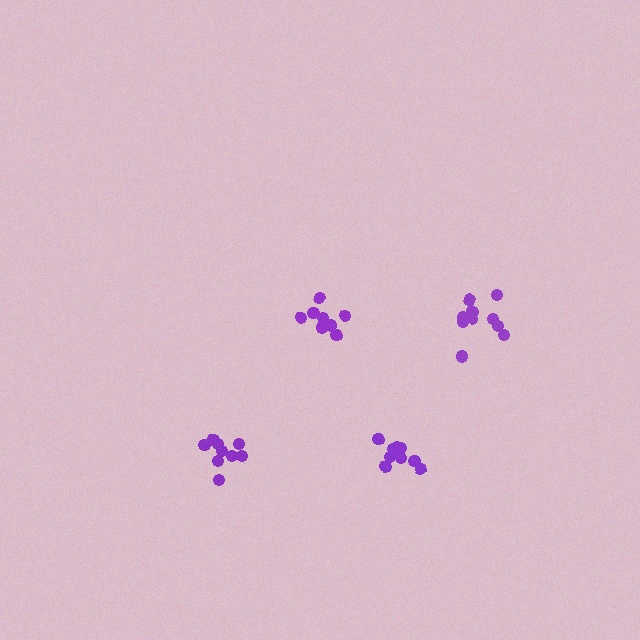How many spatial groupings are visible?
There are 4 spatial groupings.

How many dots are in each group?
Group 1: 10 dots, Group 2: 9 dots, Group 3: 12 dots, Group 4: 8 dots (39 total).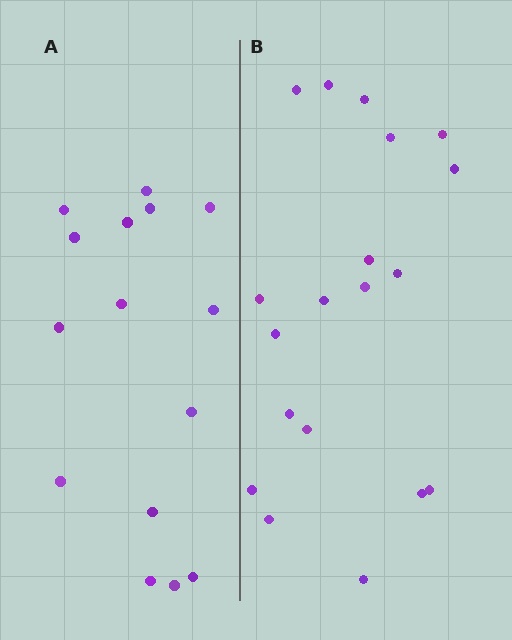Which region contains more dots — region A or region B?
Region B (the right region) has more dots.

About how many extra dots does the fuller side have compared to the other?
Region B has about 4 more dots than region A.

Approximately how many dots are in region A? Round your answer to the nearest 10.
About 20 dots. (The exact count is 15, which rounds to 20.)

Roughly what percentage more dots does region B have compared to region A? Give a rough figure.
About 25% more.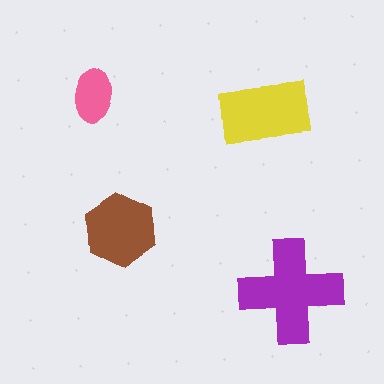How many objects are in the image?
There are 4 objects in the image.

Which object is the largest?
The purple cross.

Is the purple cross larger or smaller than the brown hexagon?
Larger.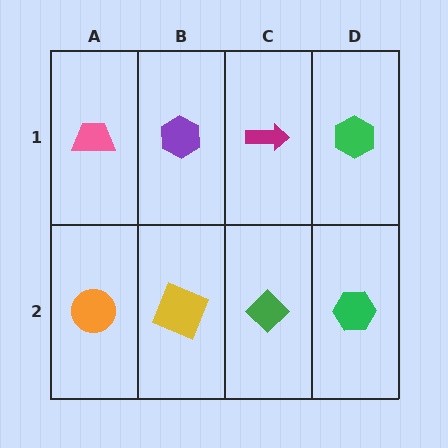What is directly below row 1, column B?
A yellow square.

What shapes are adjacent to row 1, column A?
An orange circle (row 2, column A), a purple hexagon (row 1, column B).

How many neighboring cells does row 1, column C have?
3.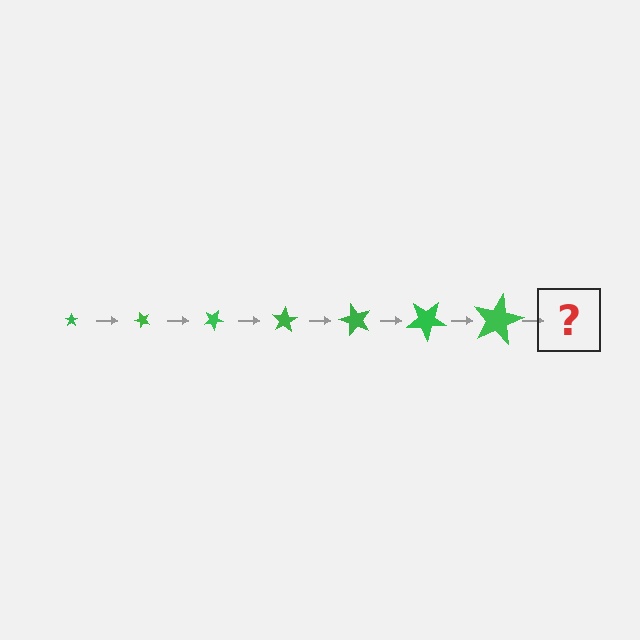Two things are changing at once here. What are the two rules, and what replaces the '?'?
The two rules are that the star grows larger each step and it rotates 50 degrees each step. The '?' should be a star, larger than the previous one and rotated 350 degrees from the start.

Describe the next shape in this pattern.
It should be a star, larger than the previous one and rotated 350 degrees from the start.